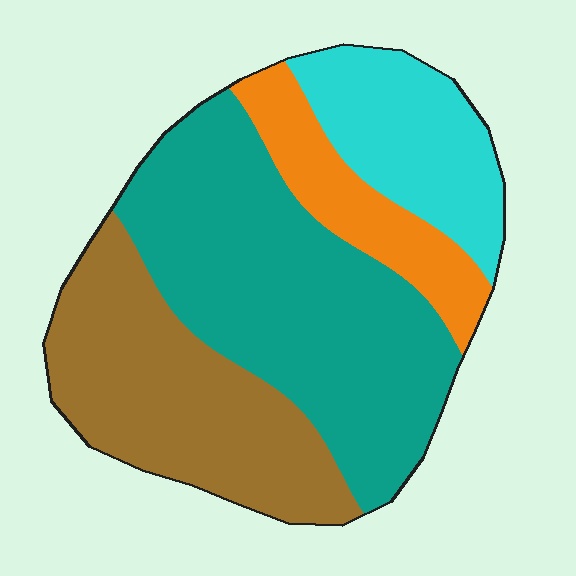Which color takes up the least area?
Orange, at roughly 15%.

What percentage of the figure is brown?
Brown covers 29% of the figure.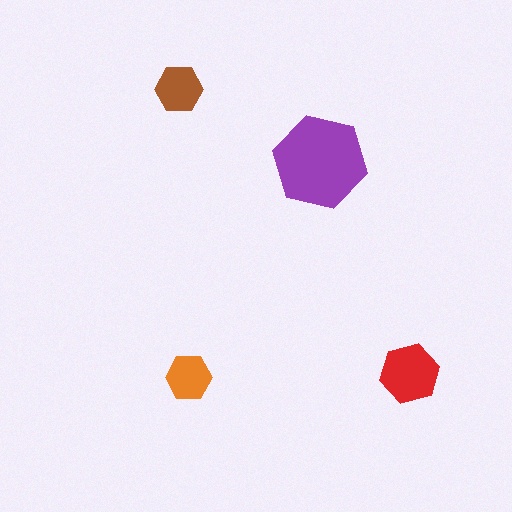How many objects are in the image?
There are 4 objects in the image.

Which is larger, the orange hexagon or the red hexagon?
The red one.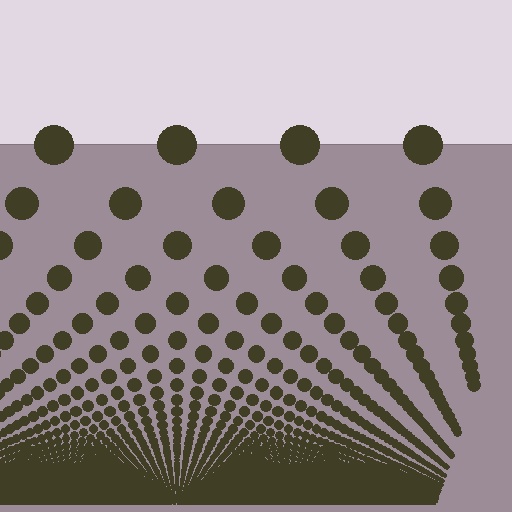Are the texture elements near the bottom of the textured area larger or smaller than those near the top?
Smaller. The gradient is inverted — elements near the bottom are smaller and denser.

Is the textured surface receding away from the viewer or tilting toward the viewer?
The surface appears to tilt toward the viewer. Texture elements get larger and sparser toward the top.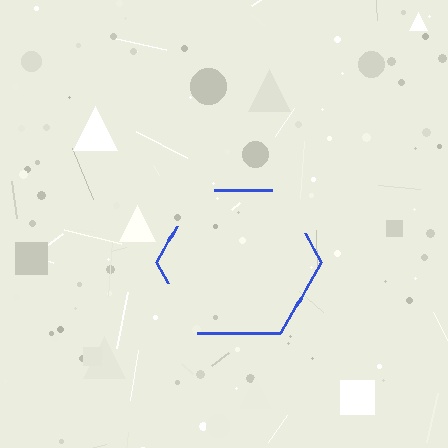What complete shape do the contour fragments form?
The contour fragments form a hexagon.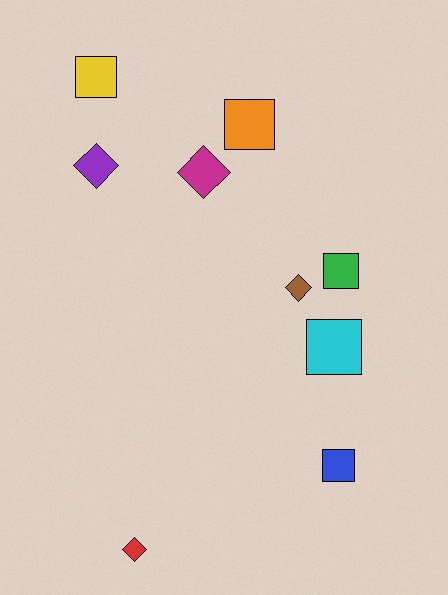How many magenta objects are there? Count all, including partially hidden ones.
There is 1 magenta object.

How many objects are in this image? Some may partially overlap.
There are 9 objects.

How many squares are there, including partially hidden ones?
There are 5 squares.